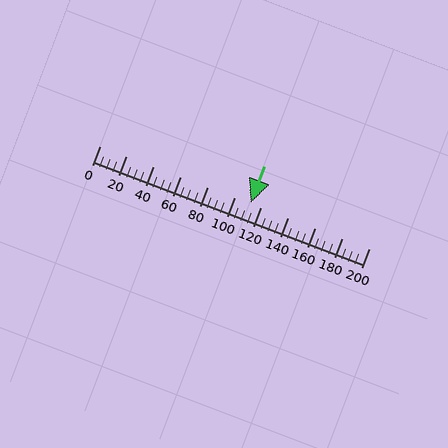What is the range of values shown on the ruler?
The ruler shows values from 0 to 200.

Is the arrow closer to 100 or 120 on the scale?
The arrow is closer to 120.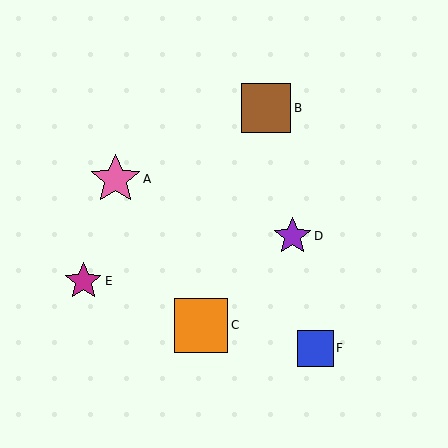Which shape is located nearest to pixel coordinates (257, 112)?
The brown square (labeled B) at (266, 108) is nearest to that location.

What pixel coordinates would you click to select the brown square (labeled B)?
Click at (266, 108) to select the brown square B.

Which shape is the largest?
The orange square (labeled C) is the largest.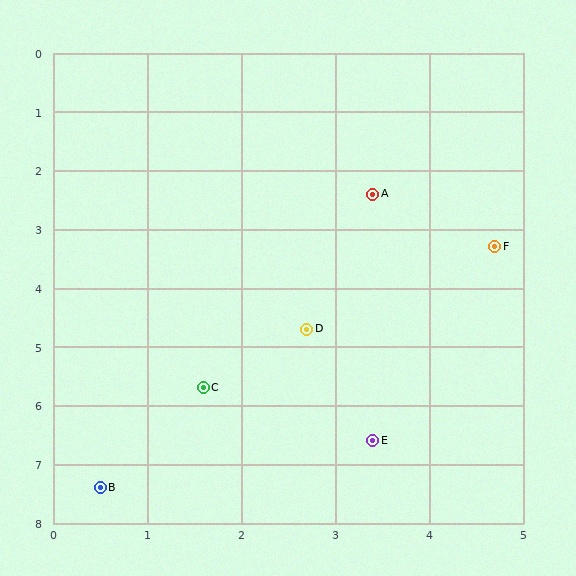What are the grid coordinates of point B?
Point B is at approximately (0.5, 7.4).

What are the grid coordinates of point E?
Point E is at approximately (3.4, 6.6).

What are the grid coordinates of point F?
Point F is at approximately (4.7, 3.3).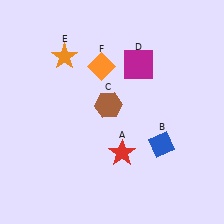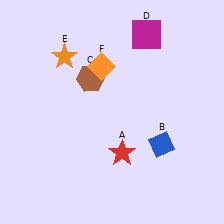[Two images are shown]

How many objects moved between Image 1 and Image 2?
2 objects moved between the two images.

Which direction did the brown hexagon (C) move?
The brown hexagon (C) moved up.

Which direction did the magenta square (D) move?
The magenta square (D) moved up.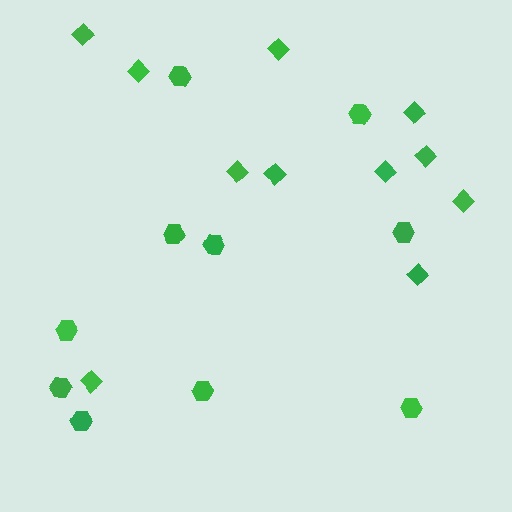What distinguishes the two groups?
There are 2 groups: one group of hexagons (10) and one group of diamonds (11).